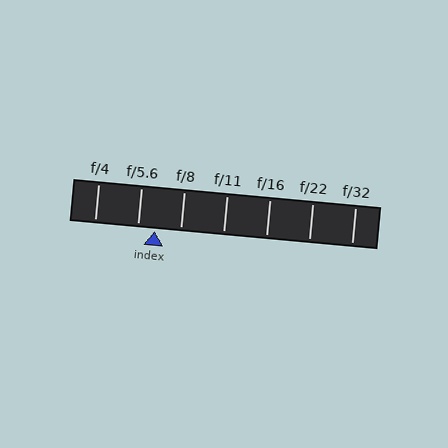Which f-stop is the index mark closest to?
The index mark is closest to f/5.6.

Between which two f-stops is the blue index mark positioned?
The index mark is between f/5.6 and f/8.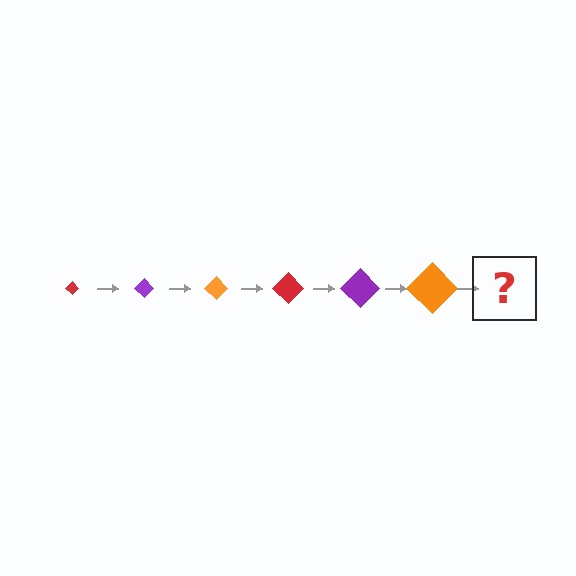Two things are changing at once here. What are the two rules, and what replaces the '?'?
The two rules are that the diamond grows larger each step and the color cycles through red, purple, and orange. The '?' should be a red diamond, larger than the previous one.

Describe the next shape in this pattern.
It should be a red diamond, larger than the previous one.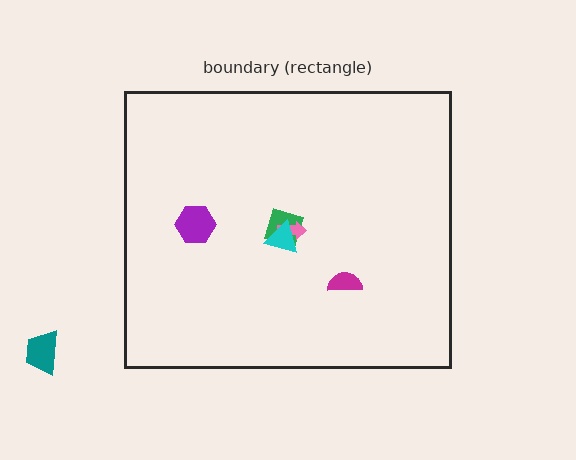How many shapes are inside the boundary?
5 inside, 1 outside.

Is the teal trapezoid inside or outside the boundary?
Outside.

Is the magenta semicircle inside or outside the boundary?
Inside.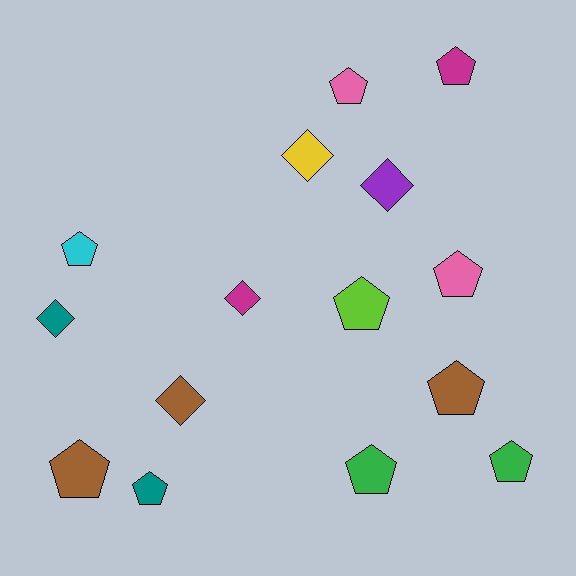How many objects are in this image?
There are 15 objects.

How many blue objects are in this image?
There are no blue objects.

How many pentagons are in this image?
There are 10 pentagons.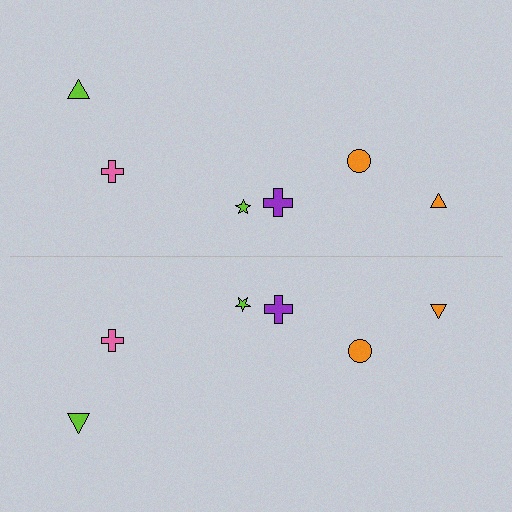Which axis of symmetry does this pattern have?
The pattern has a horizontal axis of symmetry running through the center of the image.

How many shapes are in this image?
There are 12 shapes in this image.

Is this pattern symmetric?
Yes, this pattern has bilateral (reflection) symmetry.